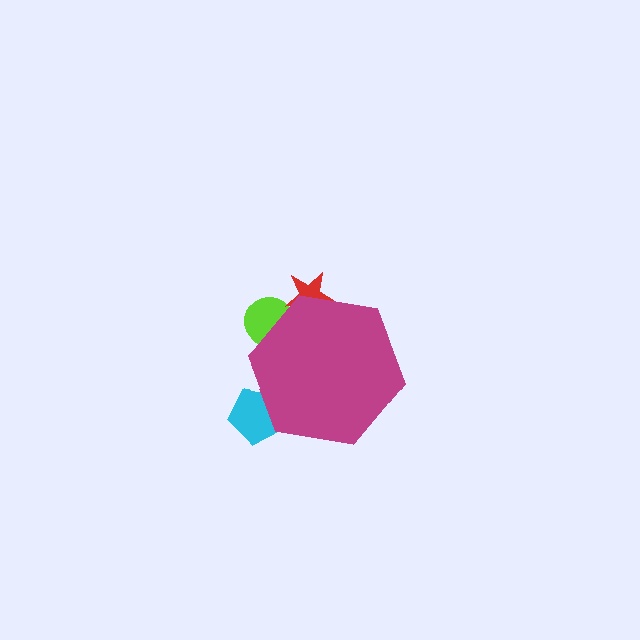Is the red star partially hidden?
Yes, the red star is partially hidden behind the magenta hexagon.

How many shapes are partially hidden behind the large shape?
3 shapes are partially hidden.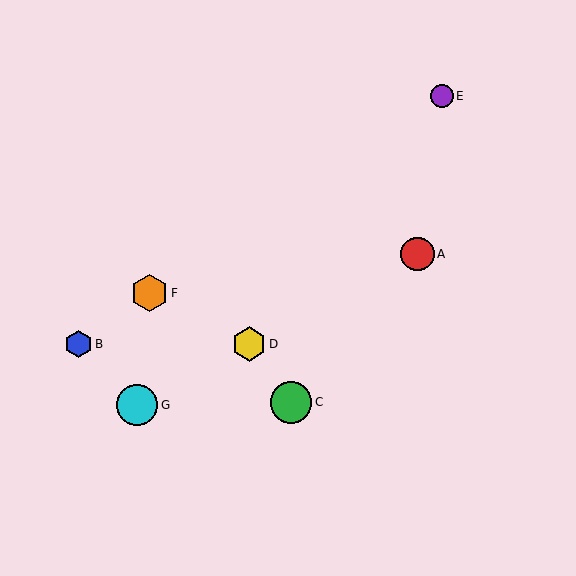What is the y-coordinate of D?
Object D is at y≈344.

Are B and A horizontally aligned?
No, B is at y≈344 and A is at y≈254.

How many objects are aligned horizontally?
2 objects (B, D) are aligned horizontally.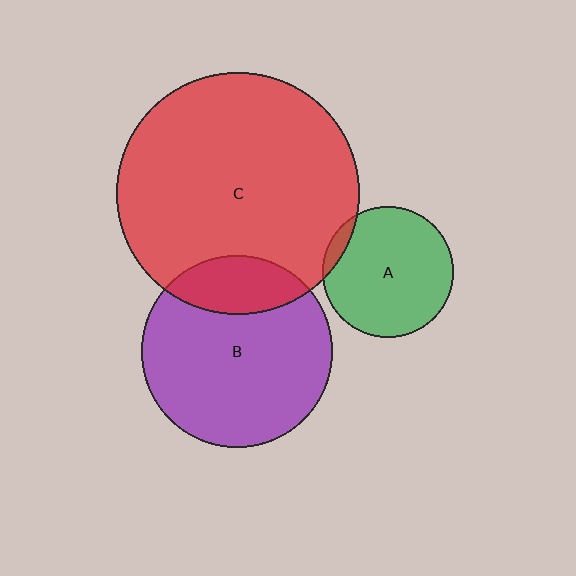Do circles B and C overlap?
Yes.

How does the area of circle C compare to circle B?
Approximately 1.6 times.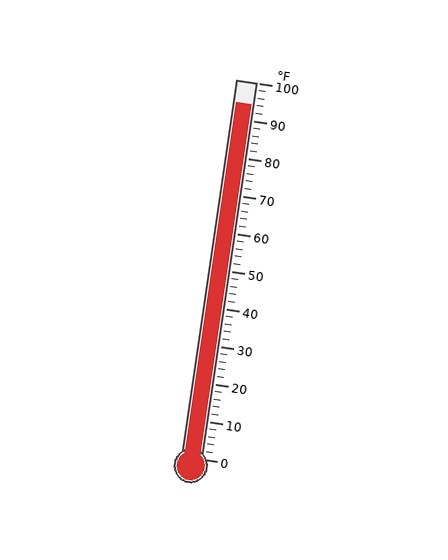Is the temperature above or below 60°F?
The temperature is above 60°F.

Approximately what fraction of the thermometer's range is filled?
The thermometer is filled to approximately 95% of its range.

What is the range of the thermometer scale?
The thermometer scale ranges from 0°F to 100°F.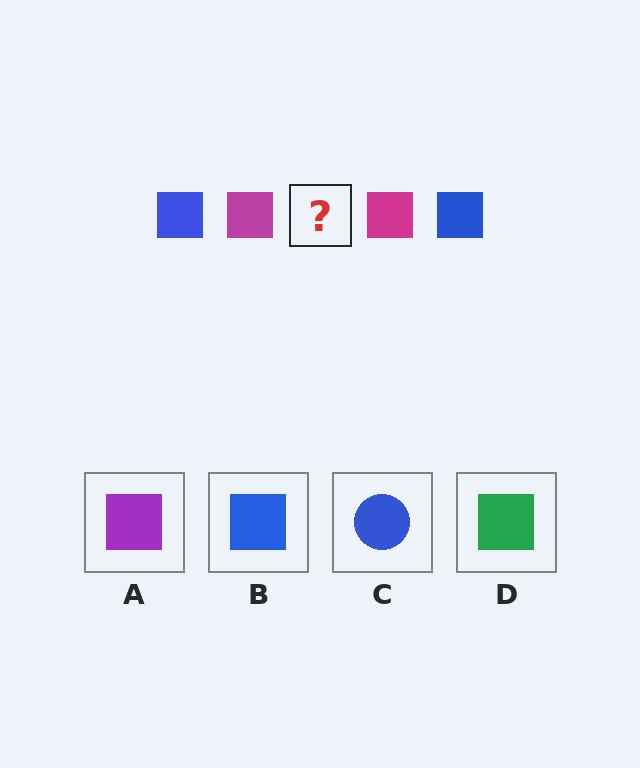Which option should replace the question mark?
Option B.